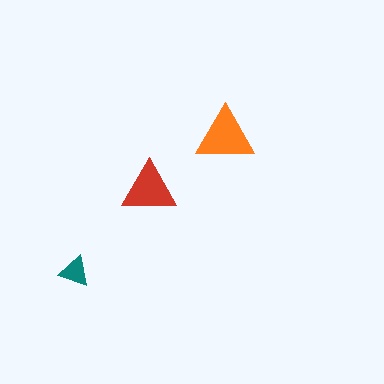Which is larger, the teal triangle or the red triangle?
The red one.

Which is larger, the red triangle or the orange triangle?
The orange one.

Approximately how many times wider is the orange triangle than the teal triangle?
About 2 times wider.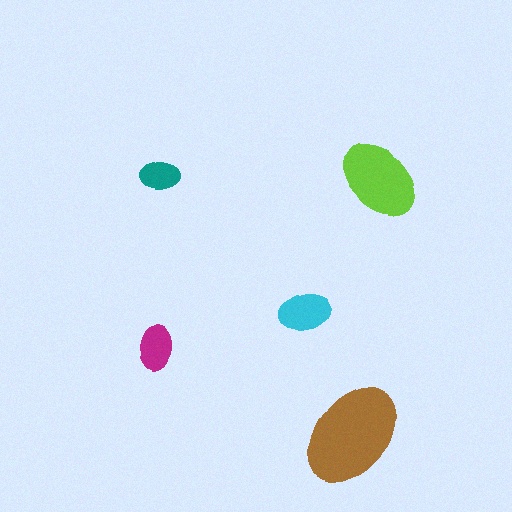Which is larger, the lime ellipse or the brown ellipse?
The brown one.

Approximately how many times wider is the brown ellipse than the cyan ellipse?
About 2 times wider.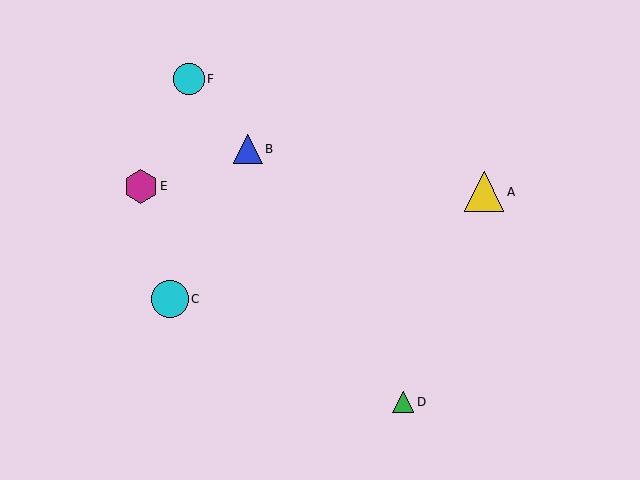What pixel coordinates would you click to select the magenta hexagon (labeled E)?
Click at (141, 186) to select the magenta hexagon E.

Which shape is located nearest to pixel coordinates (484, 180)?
The yellow triangle (labeled A) at (484, 192) is nearest to that location.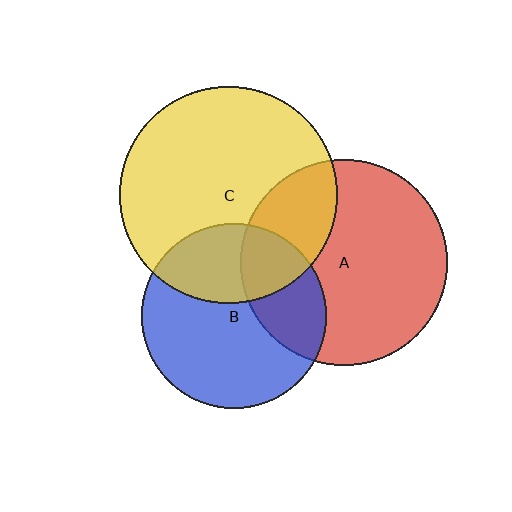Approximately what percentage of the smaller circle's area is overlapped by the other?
Approximately 25%.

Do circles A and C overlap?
Yes.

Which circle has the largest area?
Circle C (yellow).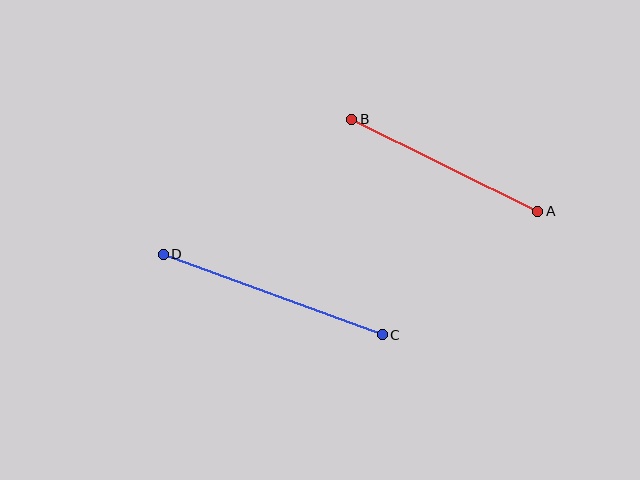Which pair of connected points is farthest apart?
Points C and D are farthest apart.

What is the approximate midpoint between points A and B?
The midpoint is at approximately (445, 165) pixels.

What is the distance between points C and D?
The distance is approximately 233 pixels.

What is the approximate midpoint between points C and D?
The midpoint is at approximately (273, 295) pixels.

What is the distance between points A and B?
The distance is approximately 207 pixels.